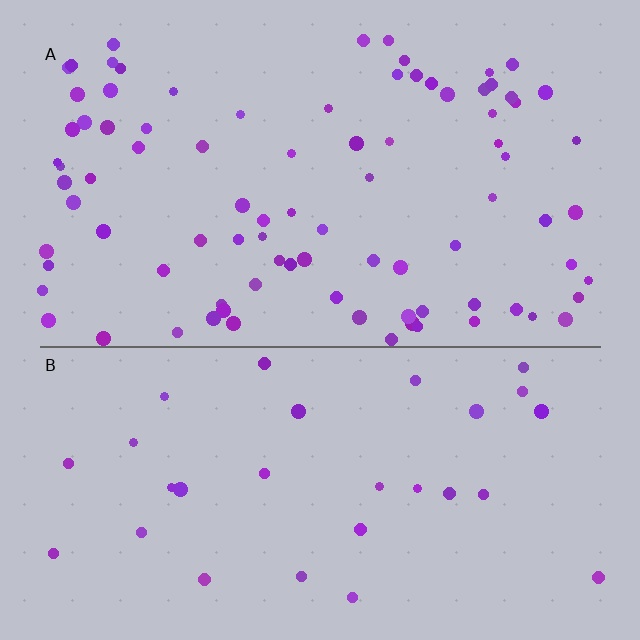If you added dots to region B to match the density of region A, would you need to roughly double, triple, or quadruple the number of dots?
Approximately triple.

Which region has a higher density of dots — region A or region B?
A (the top).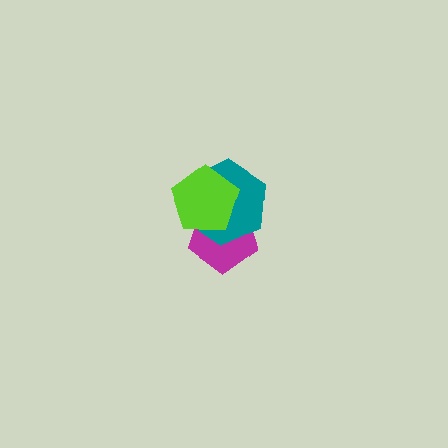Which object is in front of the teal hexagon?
The lime pentagon is in front of the teal hexagon.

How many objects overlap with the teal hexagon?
2 objects overlap with the teal hexagon.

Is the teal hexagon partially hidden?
Yes, it is partially covered by another shape.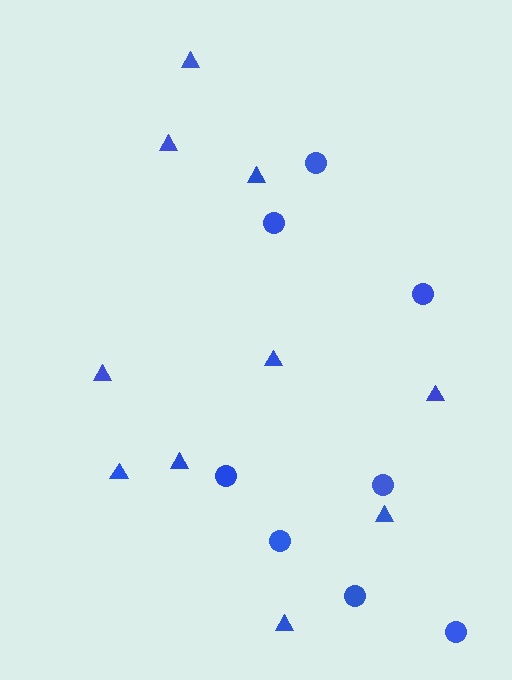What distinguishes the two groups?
There are 2 groups: one group of circles (8) and one group of triangles (10).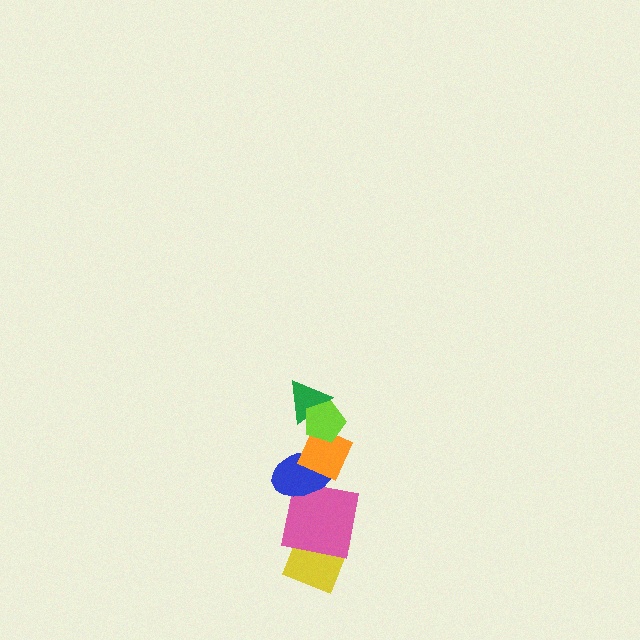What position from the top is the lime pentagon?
The lime pentagon is 1st from the top.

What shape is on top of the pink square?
The blue ellipse is on top of the pink square.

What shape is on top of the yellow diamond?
The pink square is on top of the yellow diamond.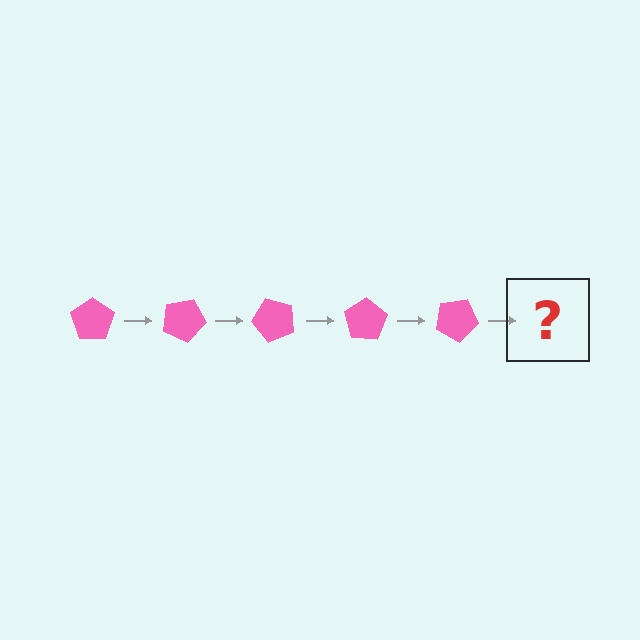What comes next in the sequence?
The next element should be a pink pentagon rotated 125 degrees.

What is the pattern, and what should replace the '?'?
The pattern is that the pentagon rotates 25 degrees each step. The '?' should be a pink pentagon rotated 125 degrees.